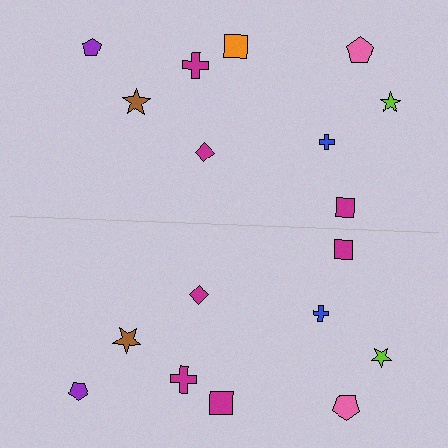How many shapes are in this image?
There are 18 shapes in this image.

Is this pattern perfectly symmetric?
No, the pattern is not perfectly symmetric. The magenta square on the bottom side breaks the symmetry — its mirror counterpart is orange.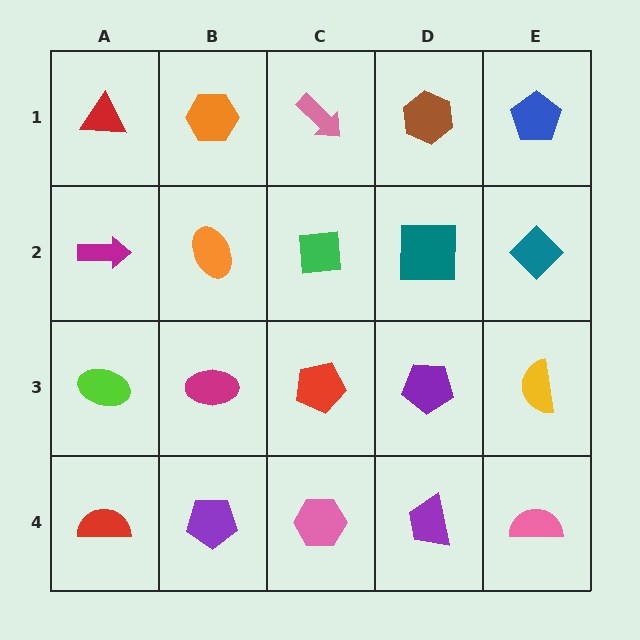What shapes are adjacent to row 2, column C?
A pink arrow (row 1, column C), a red pentagon (row 3, column C), an orange ellipse (row 2, column B), a teal square (row 2, column D).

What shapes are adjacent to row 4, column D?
A purple pentagon (row 3, column D), a pink hexagon (row 4, column C), a pink semicircle (row 4, column E).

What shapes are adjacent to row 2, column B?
An orange hexagon (row 1, column B), a magenta ellipse (row 3, column B), a magenta arrow (row 2, column A), a green square (row 2, column C).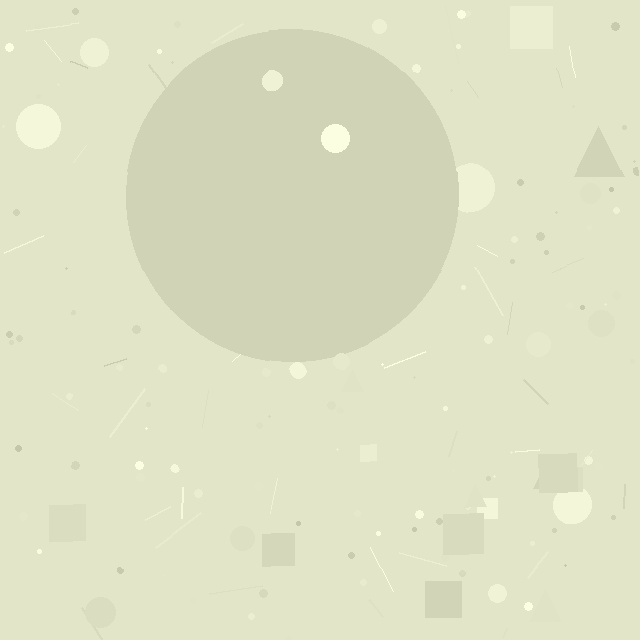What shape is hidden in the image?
A circle is hidden in the image.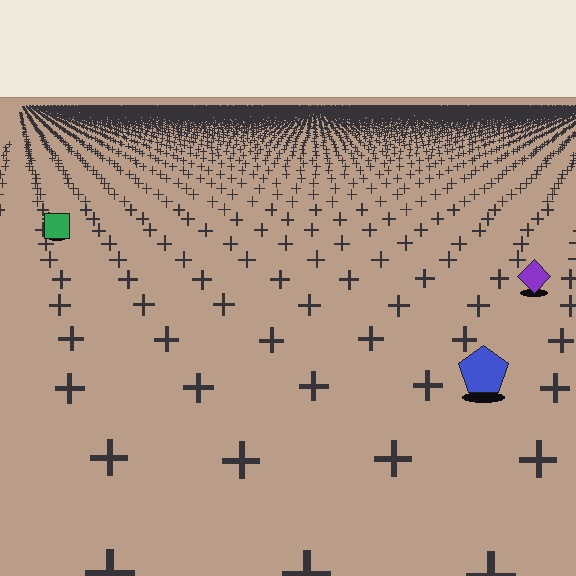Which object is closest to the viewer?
The blue pentagon is closest. The texture marks near it are larger and more spread out.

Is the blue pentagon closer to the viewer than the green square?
Yes. The blue pentagon is closer — you can tell from the texture gradient: the ground texture is coarser near it.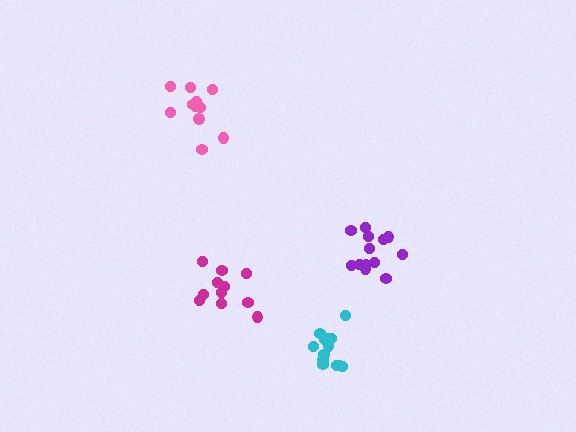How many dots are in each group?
Group 1: 11 dots, Group 2: 13 dots, Group 3: 13 dots, Group 4: 11 dots (48 total).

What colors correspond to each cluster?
The clusters are colored: pink, purple, cyan, magenta.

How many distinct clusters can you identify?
There are 4 distinct clusters.